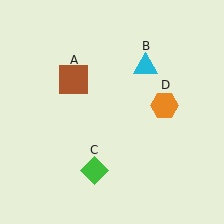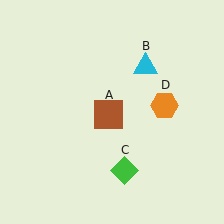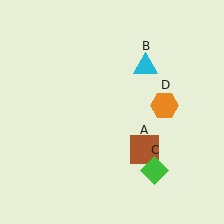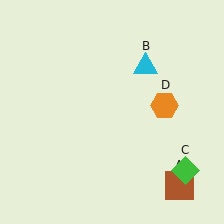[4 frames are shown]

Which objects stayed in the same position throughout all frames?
Cyan triangle (object B) and orange hexagon (object D) remained stationary.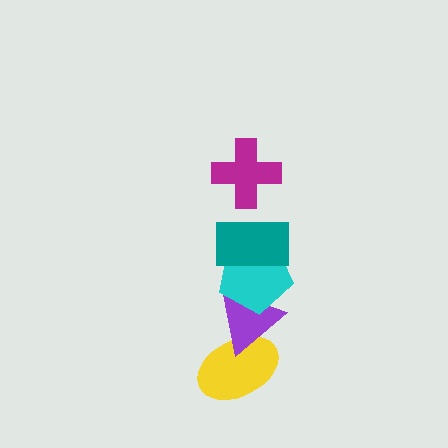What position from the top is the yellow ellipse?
The yellow ellipse is 5th from the top.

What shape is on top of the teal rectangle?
The magenta cross is on top of the teal rectangle.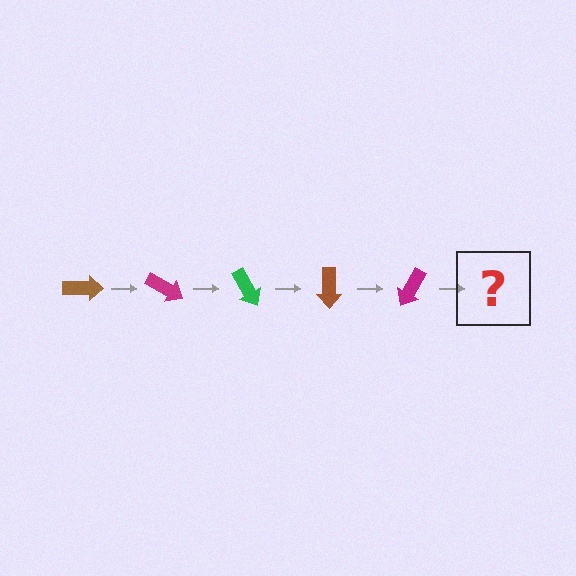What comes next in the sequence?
The next element should be a green arrow, rotated 150 degrees from the start.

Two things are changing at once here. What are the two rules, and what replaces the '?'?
The two rules are that it rotates 30 degrees each step and the color cycles through brown, magenta, and green. The '?' should be a green arrow, rotated 150 degrees from the start.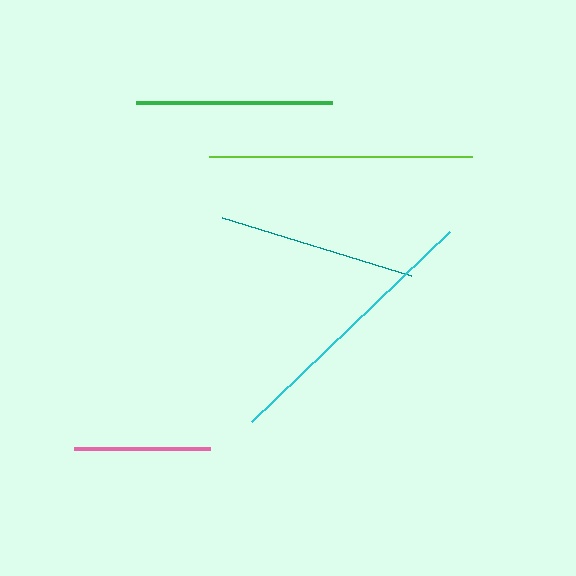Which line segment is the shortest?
The pink line is the shortest at approximately 136 pixels.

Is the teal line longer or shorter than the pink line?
The teal line is longer than the pink line.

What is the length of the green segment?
The green segment is approximately 196 pixels long.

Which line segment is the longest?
The cyan line is the longest at approximately 274 pixels.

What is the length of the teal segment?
The teal segment is approximately 198 pixels long.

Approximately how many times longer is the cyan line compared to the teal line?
The cyan line is approximately 1.4 times the length of the teal line.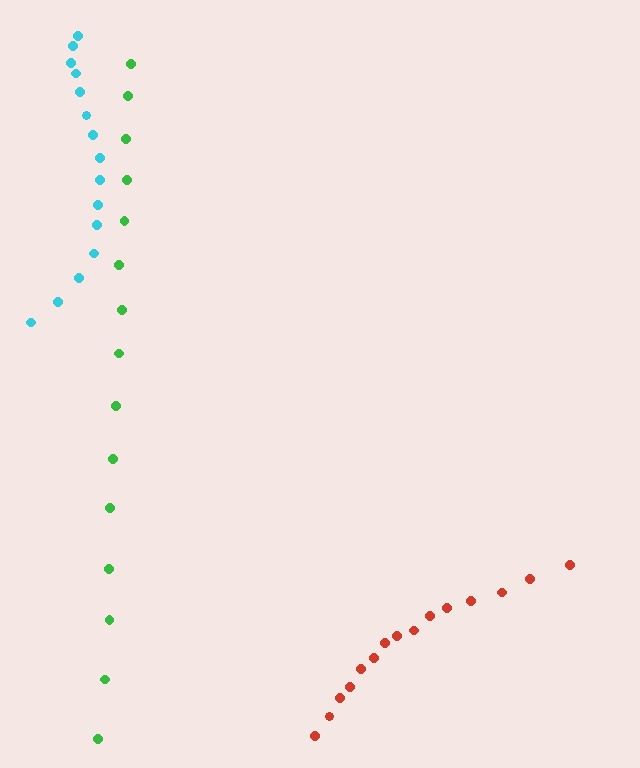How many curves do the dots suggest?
There are 3 distinct paths.